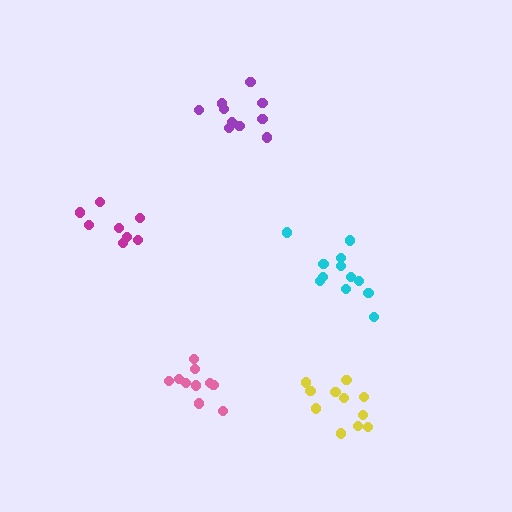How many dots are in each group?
Group 1: 8 dots, Group 2: 10 dots, Group 3: 10 dots, Group 4: 12 dots, Group 5: 11 dots (51 total).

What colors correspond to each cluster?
The clusters are colored: magenta, pink, purple, cyan, yellow.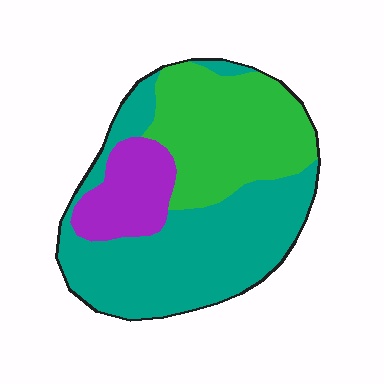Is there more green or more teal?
Teal.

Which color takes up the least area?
Purple, at roughly 15%.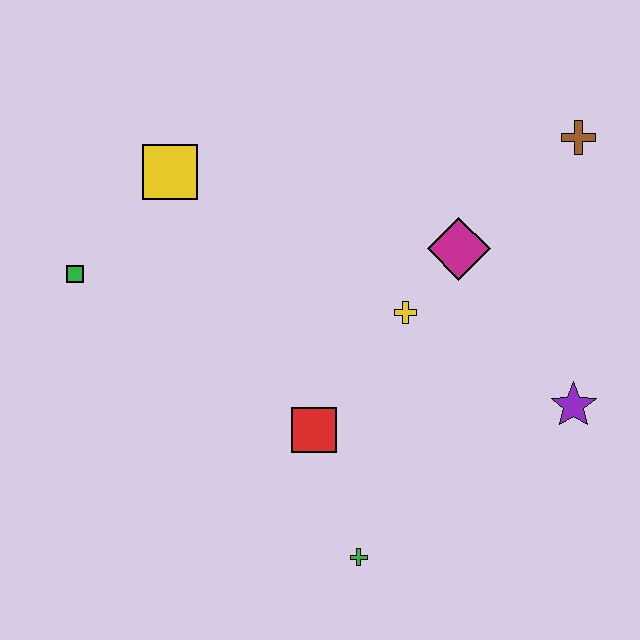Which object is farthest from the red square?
The brown cross is farthest from the red square.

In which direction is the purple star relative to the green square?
The purple star is to the right of the green square.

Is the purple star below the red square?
No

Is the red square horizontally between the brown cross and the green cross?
No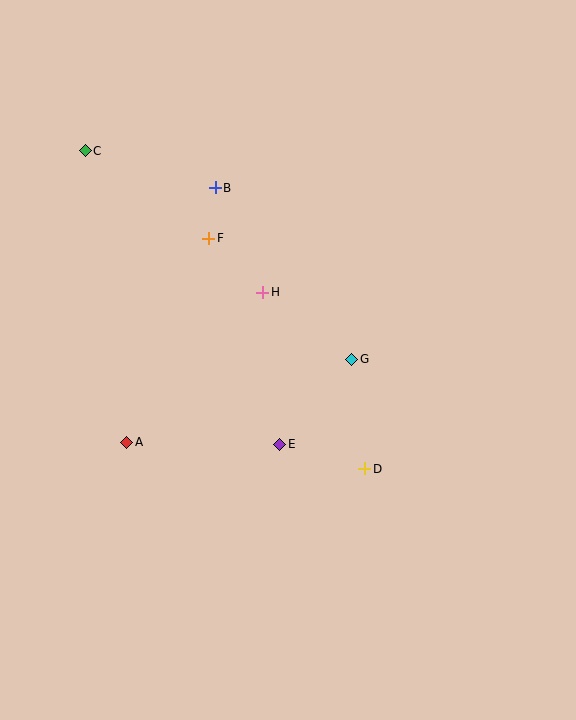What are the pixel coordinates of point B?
Point B is at (215, 188).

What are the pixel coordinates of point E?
Point E is at (280, 444).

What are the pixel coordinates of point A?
Point A is at (127, 442).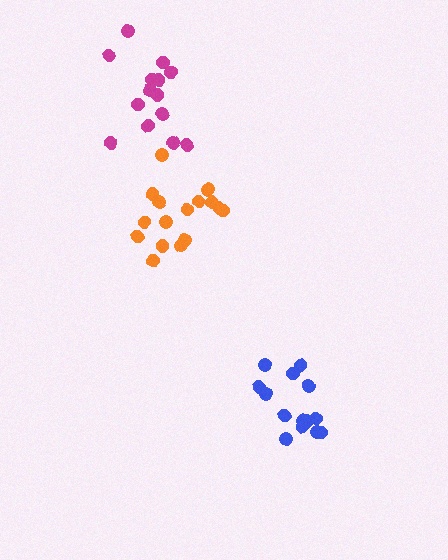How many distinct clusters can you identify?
There are 3 distinct clusters.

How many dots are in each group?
Group 1: 14 dots, Group 2: 16 dots, Group 3: 14 dots (44 total).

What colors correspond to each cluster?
The clusters are colored: blue, orange, magenta.